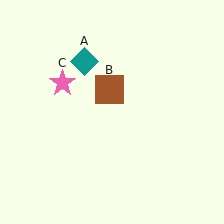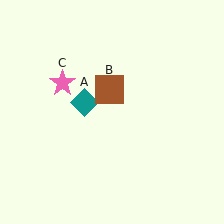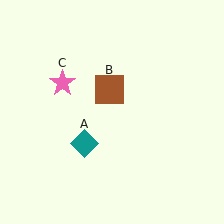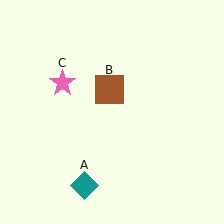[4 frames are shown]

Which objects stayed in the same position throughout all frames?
Brown square (object B) and pink star (object C) remained stationary.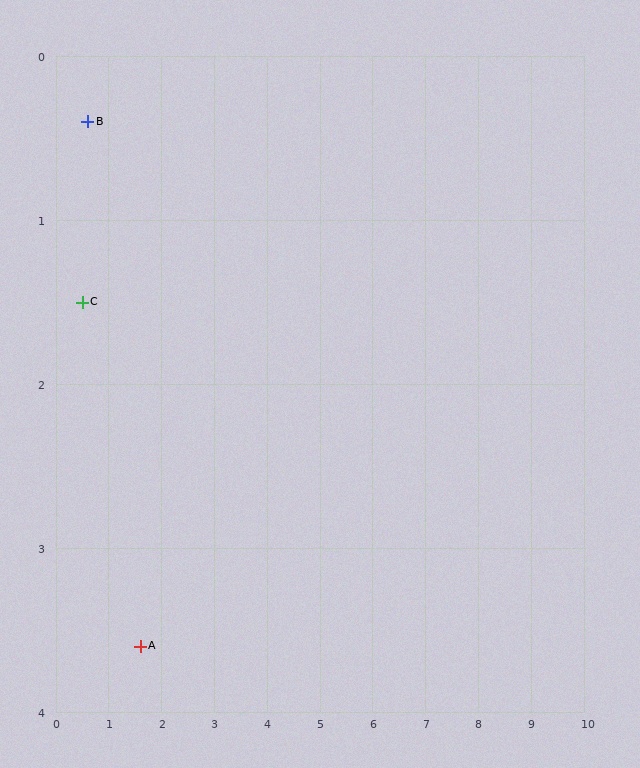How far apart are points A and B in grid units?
Points A and B are about 3.4 grid units apart.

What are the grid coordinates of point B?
Point B is at approximately (0.6, 0.4).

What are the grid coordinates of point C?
Point C is at approximately (0.5, 1.5).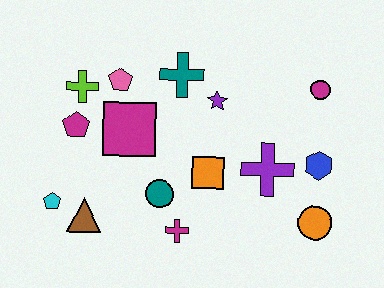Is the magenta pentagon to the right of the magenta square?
No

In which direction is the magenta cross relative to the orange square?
The magenta cross is below the orange square.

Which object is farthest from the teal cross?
The orange circle is farthest from the teal cross.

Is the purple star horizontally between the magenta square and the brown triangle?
No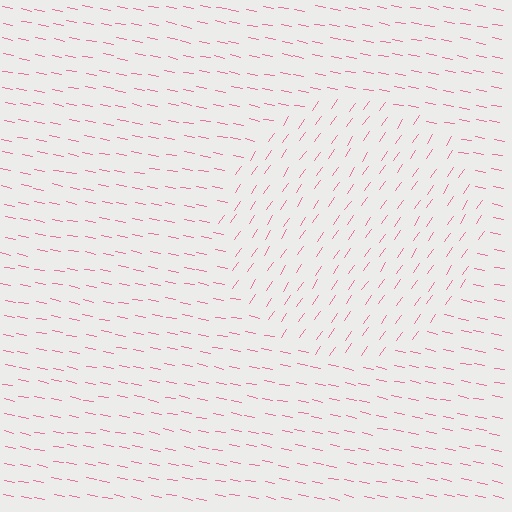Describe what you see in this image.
The image is filled with small pink line segments. A circle region in the image has lines oriented differently from the surrounding lines, creating a visible texture boundary.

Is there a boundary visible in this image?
Yes, there is a texture boundary formed by a change in line orientation.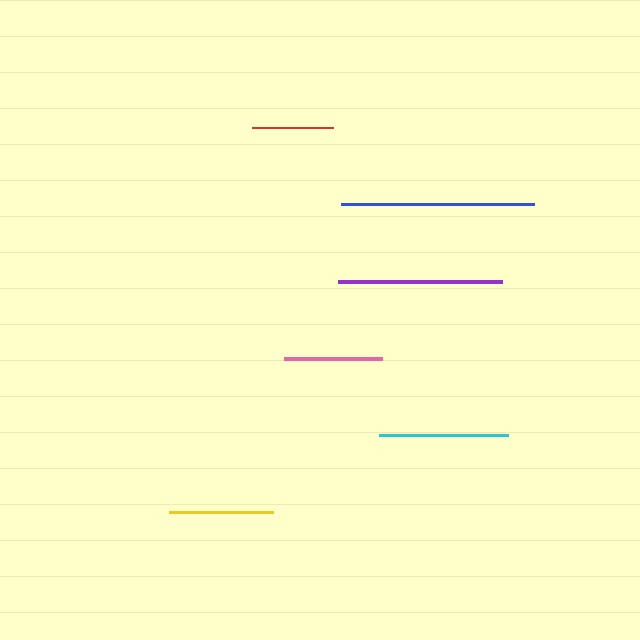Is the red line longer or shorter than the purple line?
The purple line is longer than the red line.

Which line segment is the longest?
The blue line is the longest at approximately 193 pixels.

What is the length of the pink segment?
The pink segment is approximately 97 pixels long.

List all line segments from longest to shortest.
From longest to shortest: blue, purple, cyan, yellow, pink, red.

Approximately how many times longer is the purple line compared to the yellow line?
The purple line is approximately 1.6 times the length of the yellow line.